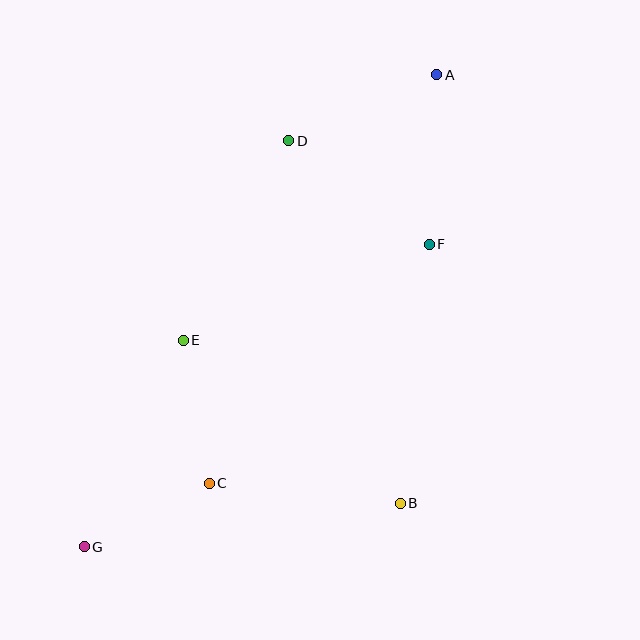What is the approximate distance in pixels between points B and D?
The distance between B and D is approximately 379 pixels.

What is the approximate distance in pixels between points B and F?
The distance between B and F is approximately 261 pixels.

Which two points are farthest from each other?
Points A and G are farthest from each other.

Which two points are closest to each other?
Points C and G are closest to each other.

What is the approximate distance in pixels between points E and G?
The distance between E and G is approximately 229 pixels.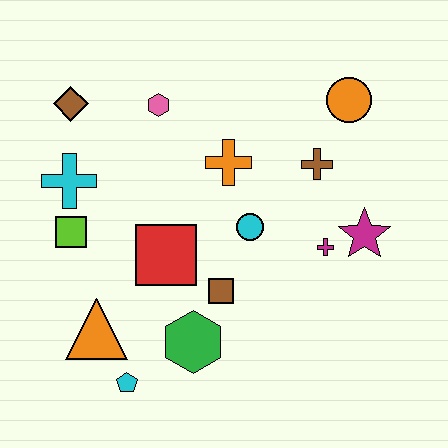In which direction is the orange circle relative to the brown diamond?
The orange circle is to the right of the brown diamond.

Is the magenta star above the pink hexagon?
No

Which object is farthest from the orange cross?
The cyan pentagon is farthest from the orange cross.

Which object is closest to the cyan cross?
The lime square is closest to the cyan cross.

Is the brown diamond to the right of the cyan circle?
No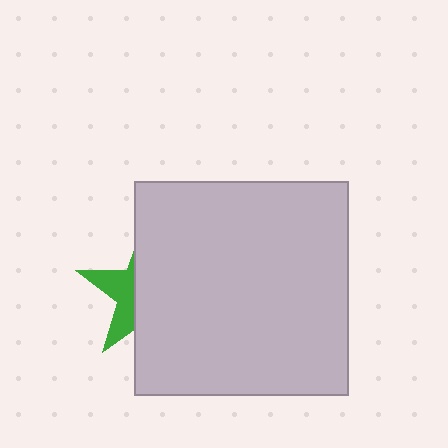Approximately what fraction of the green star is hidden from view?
Roughly 66% of the green star is hidden behind the light gray square.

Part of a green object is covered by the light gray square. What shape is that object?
It is a star.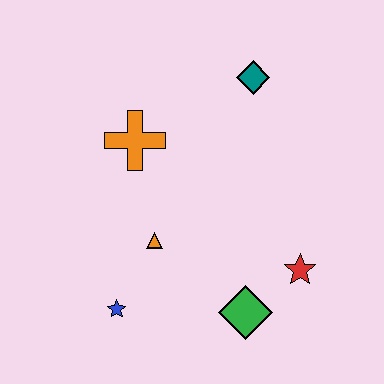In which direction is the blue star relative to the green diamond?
The blue star is to the left of the green diamond.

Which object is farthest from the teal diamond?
The blue star is farthest from the teal diamond.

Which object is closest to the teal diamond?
The orange cross is closest to the teal diamond.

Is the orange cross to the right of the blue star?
Yes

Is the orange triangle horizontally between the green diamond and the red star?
No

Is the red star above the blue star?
Yes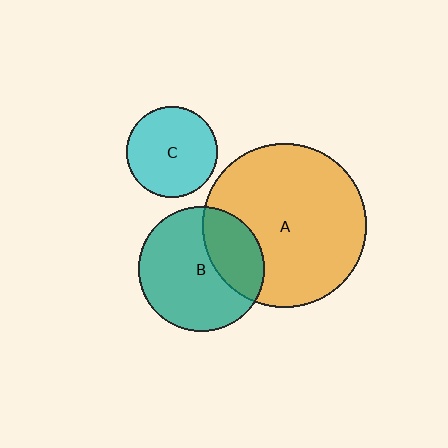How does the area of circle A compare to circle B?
Approximately 1.7 times.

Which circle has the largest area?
Circle A (orange).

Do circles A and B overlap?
Yes.